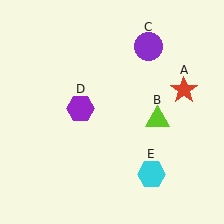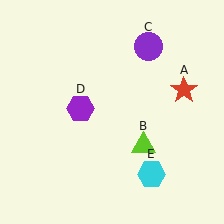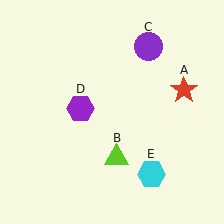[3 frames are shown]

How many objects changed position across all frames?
1 object changed position: lime triangle (object B).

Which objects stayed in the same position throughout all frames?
Red star (object A) and purple circle (object C) and purple hexagon (object D) and cyan hexagon (object E) remained stationary.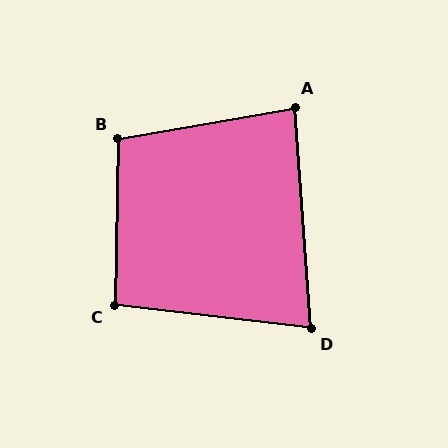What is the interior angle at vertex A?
Approximately 84 degrees (acute).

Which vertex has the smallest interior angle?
D, at approximately 79 degrees.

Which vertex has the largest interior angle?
B, at approximately 101 degrees.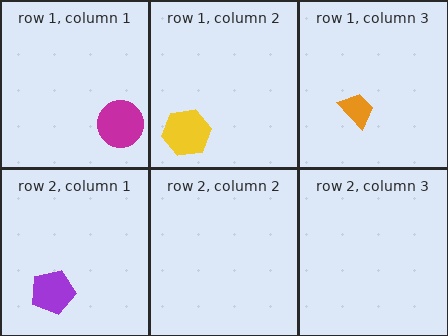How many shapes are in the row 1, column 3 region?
1.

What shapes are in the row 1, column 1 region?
The magenta circle.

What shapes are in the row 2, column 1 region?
The purple pentagon.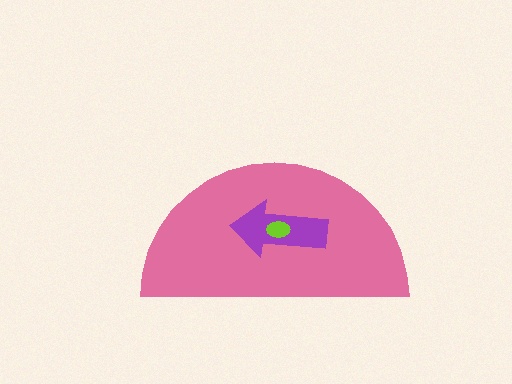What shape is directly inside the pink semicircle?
The purple arrow.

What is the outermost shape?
The pink semicircle.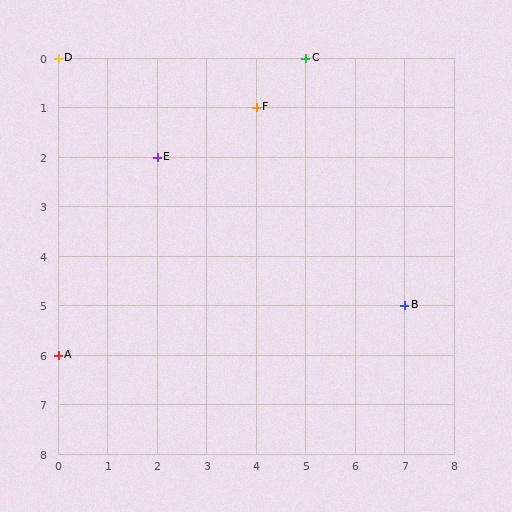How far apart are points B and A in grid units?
Points B and A are 7 columns and 1 row apart (about 7.1 grid units diagonally).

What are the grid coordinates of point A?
Point A is at grid coordinates (0, 6).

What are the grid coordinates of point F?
Point F is at grid coordinates (4, 1).